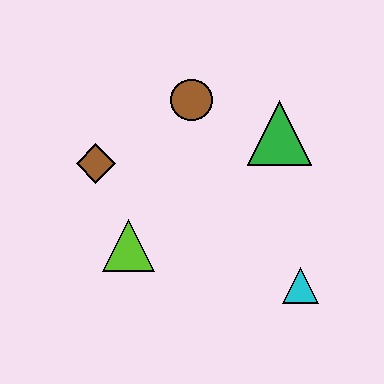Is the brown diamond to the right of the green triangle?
No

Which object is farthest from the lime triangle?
The green triangle is farthest from the lime triangle.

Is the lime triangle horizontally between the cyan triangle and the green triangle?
No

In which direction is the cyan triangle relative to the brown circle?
The cyan triangle is below the brown circle.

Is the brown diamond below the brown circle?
Yes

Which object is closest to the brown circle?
The green triangle is closest to the brown circle.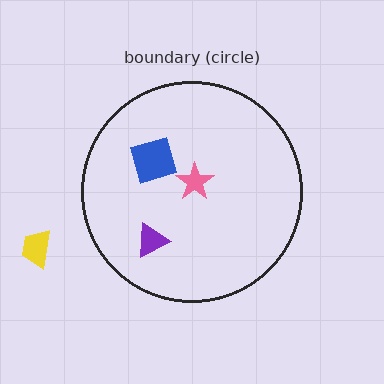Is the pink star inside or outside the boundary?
Inside.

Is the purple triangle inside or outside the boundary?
Inside.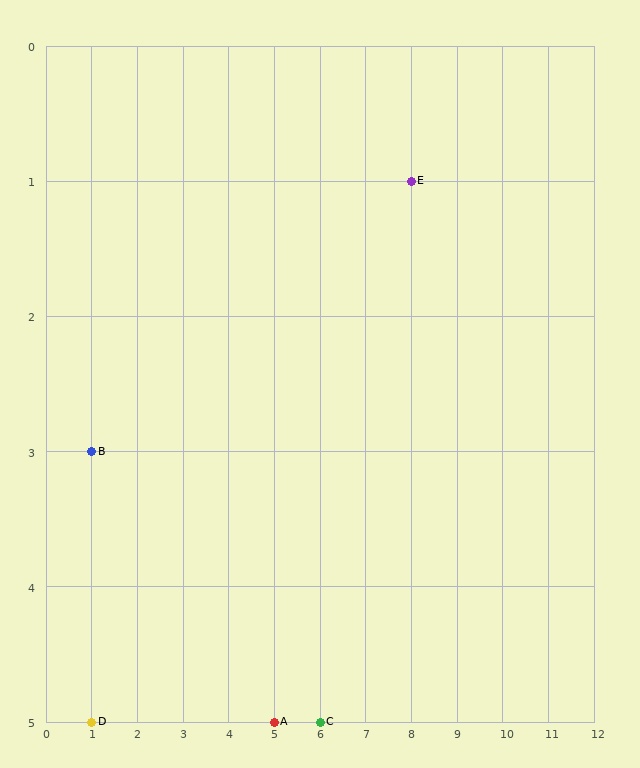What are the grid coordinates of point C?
Point C is at grid coordinates (6, 5).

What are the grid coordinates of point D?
Point D is at grid coordinates (1, 5).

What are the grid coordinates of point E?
Point E is at grid coordinates (8, 1).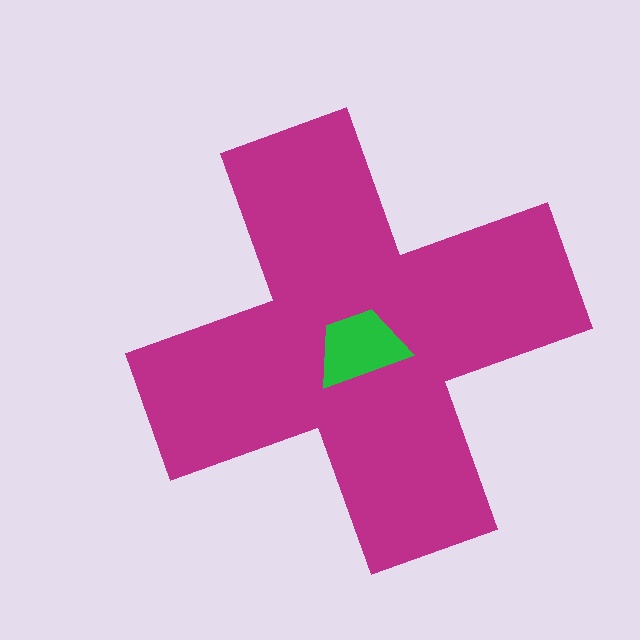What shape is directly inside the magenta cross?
The green trapezoid.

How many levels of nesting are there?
2.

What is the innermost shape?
The green trapezoid.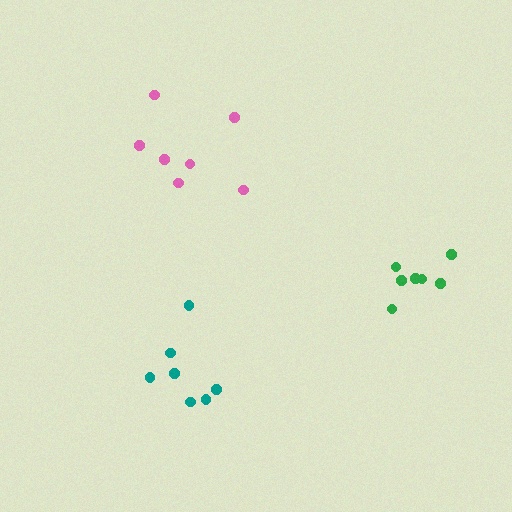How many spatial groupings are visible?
There are 3 spatial groupings.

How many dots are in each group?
Group 1: 7 dots, Group 2: 7 dots, Group 3: 7 dots (21 total).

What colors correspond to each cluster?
The clusters are colored: green, pink, teal.